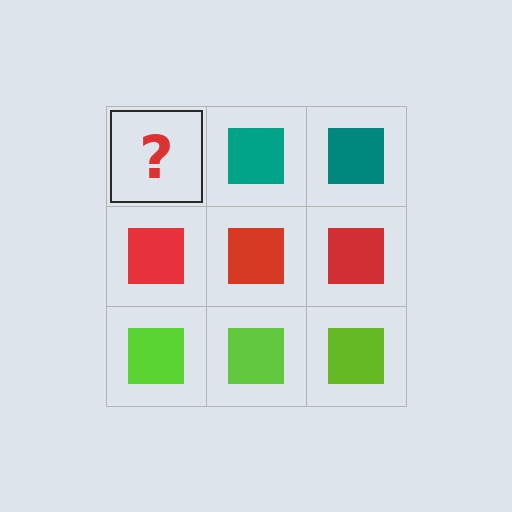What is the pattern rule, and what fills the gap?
The rule is that each row has a consistent color. The gap should be filled with a teal square.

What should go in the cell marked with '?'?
The missing cell should contain a teal square.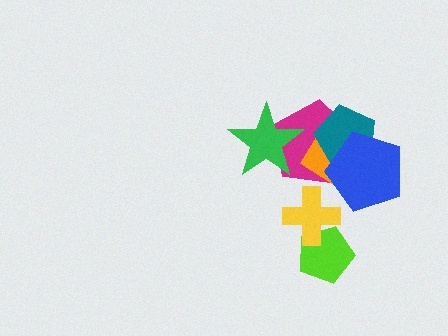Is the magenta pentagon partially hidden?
Yes, it is partially covered by another shape.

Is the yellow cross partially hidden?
No, no other shape covers it.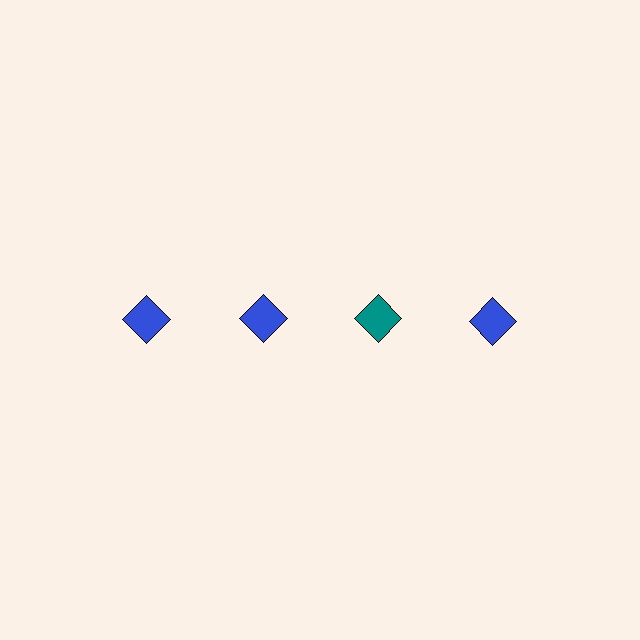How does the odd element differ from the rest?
It has a different color: teal instead of blue.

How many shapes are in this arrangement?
There are 4 shapes arranged in a grid pattern.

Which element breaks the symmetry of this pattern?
The teal diamond in the top row, center column breaks the symmetry. All other shapes are blue diamonds.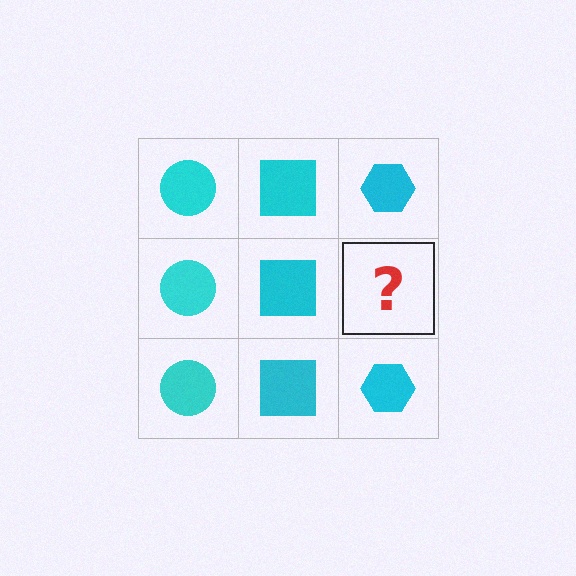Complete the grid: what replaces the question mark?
The question mark should be replaced with a cyan hexagon.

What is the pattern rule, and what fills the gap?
The rule is that each column has a consistent shape. The gap should be filled with a cyan hexagon.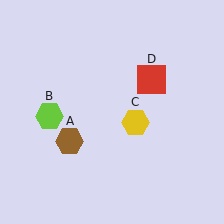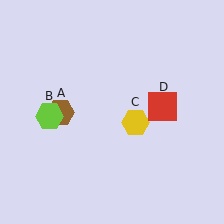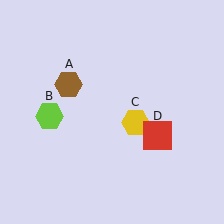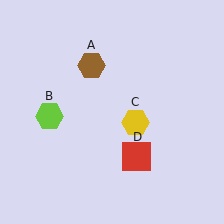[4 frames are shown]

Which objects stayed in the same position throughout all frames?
Lime hexagon (object B) and yellow hexagon (object C) remained stationary.